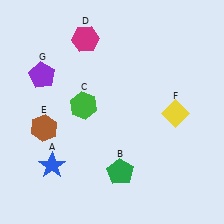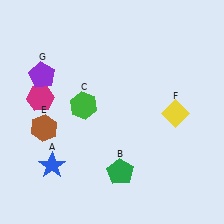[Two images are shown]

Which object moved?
The magenta hexagon (D) moved down.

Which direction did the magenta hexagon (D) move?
The magenta hexagon (D) moved down.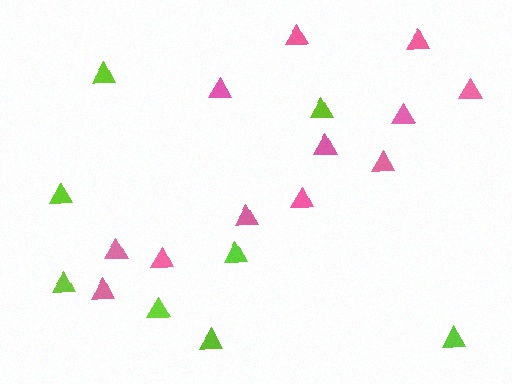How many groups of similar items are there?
There are 2 groups: one group of pink triangles (12) and one group of lime triangles (8).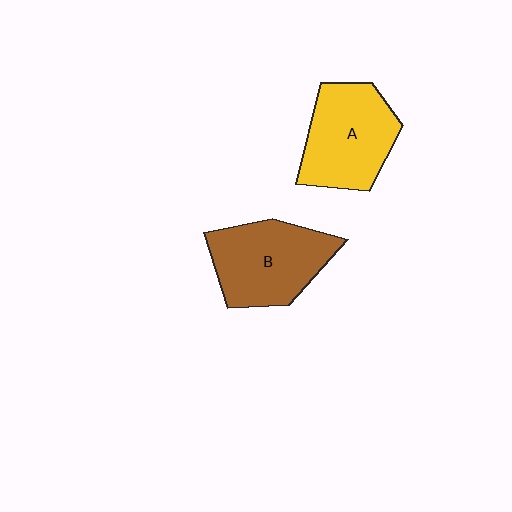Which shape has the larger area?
Shape B (brown).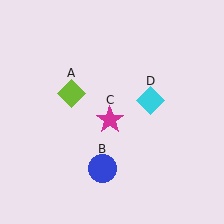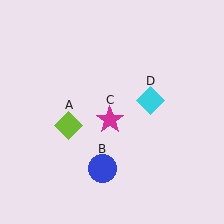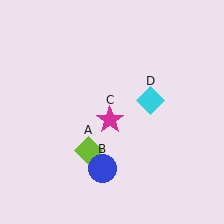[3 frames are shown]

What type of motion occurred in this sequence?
The lime diamond (object A) rotated counterclockwise around the center of the scene.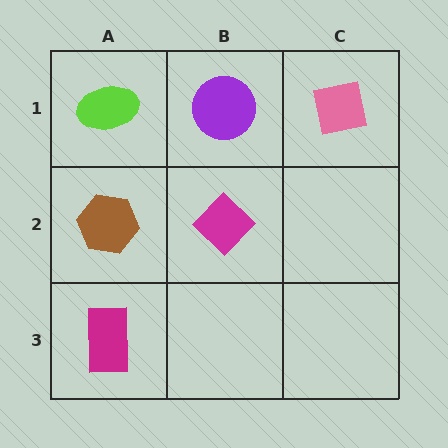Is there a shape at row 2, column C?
No, that cell is empty.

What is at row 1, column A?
A lime ellipse.